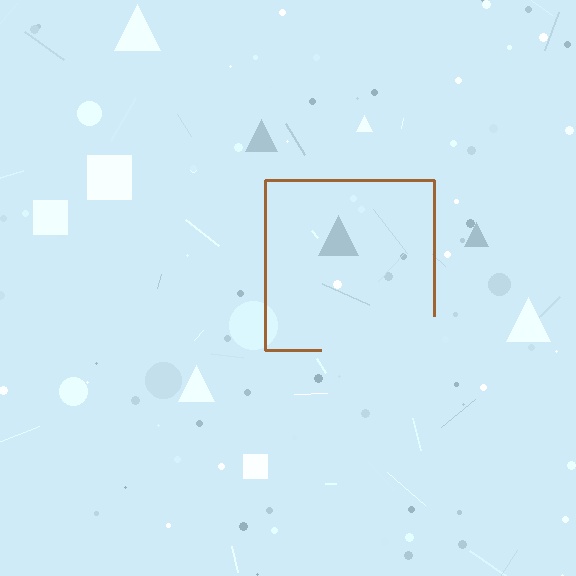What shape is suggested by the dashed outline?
The dashed outline suggests a square.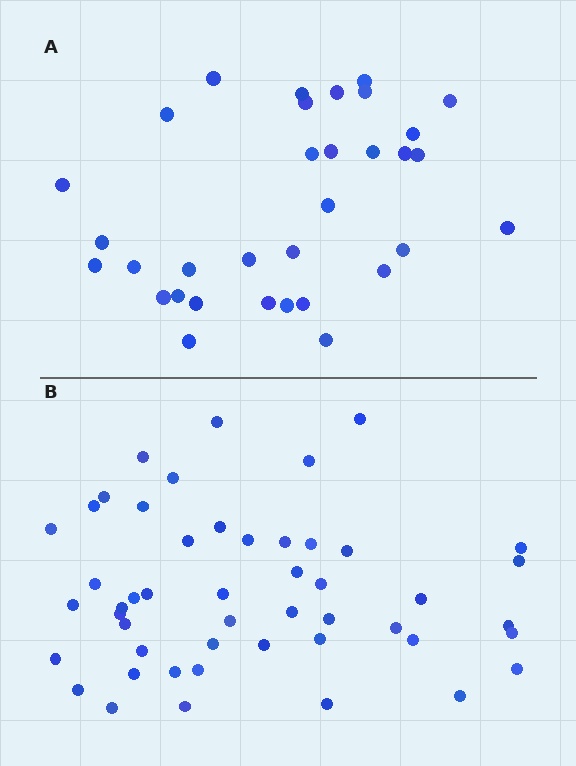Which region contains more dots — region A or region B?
Region B (the bottom region) has more dots.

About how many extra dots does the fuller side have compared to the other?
Region B has approximately 15 more dots than region A.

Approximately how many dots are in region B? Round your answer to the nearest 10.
About 50 dots. (The exact count is 49, which rounds to 50.)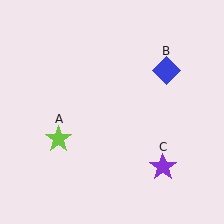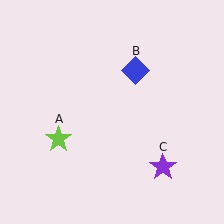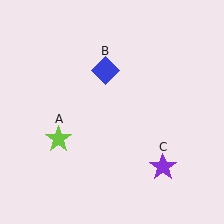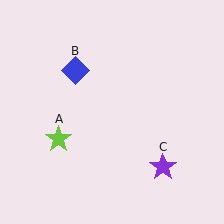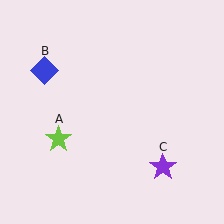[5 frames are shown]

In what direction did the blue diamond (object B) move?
The blue diamond (object B) moved left.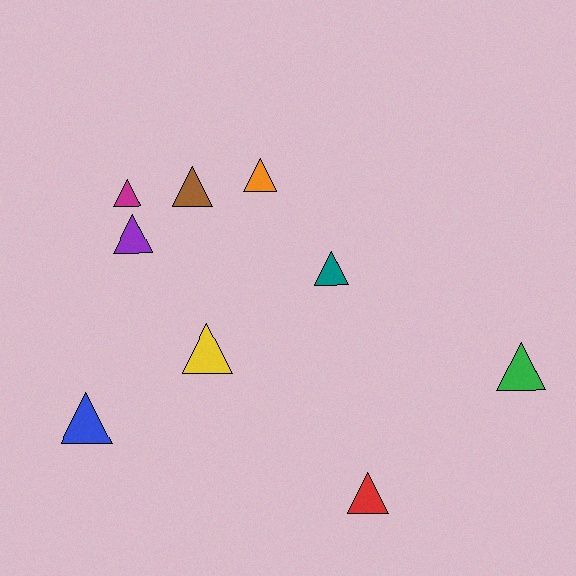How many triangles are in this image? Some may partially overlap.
There are 9 triangles.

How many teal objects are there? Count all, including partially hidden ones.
There is 1 teal object.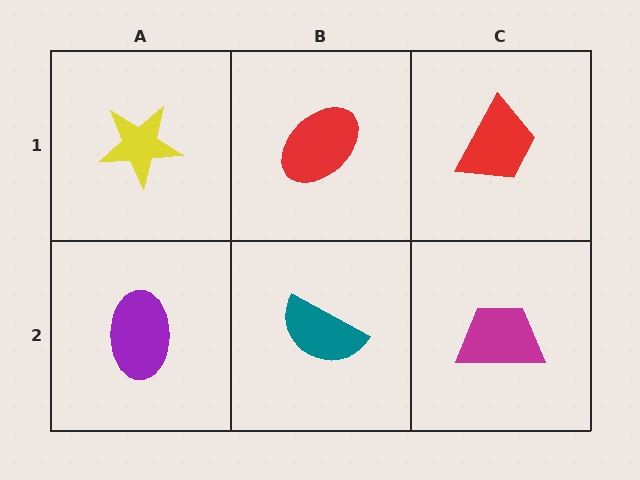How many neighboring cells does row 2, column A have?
2.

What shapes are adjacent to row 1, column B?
A teal semicircle (row 2, column B), a yellow star (row 1, column A), a red trapezoid (row 1, column C).